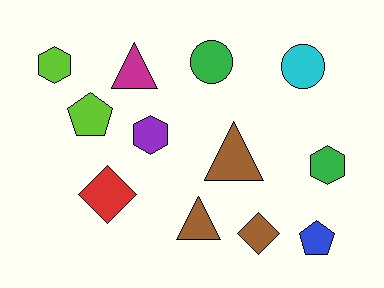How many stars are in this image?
There are no stars.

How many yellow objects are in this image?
There are no yellow objects.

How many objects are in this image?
There are 12 objects.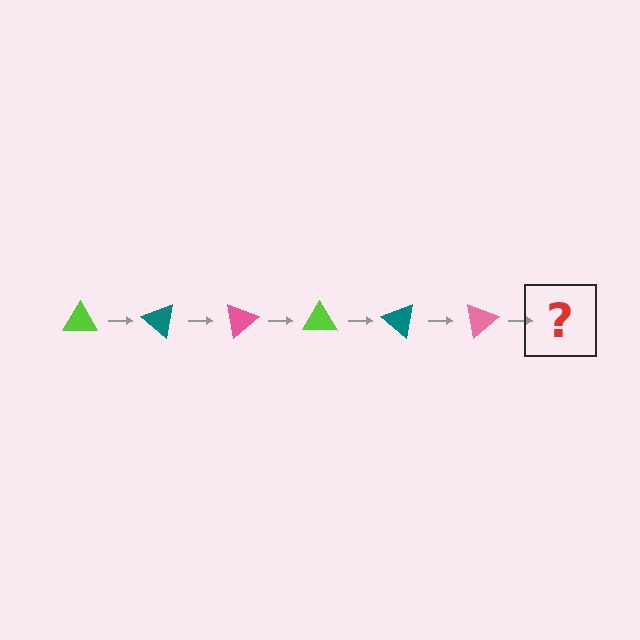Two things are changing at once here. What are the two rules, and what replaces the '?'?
The two rules are that it rotates 40 degrees each step and the color cycles through lime, teal, and pink. The '?' should be a lime triangle, rotated 240 degrees from the start.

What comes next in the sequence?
The next element should be a lime triangle, rotated 240 degrees from the start.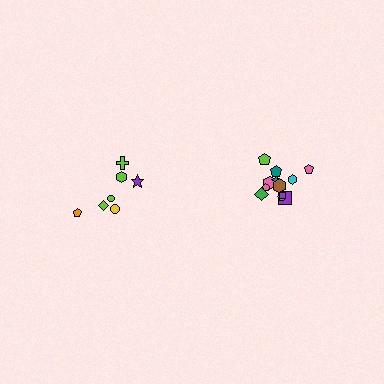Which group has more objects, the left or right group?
The right group.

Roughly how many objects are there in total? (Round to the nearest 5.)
Roughly 20 objects in total.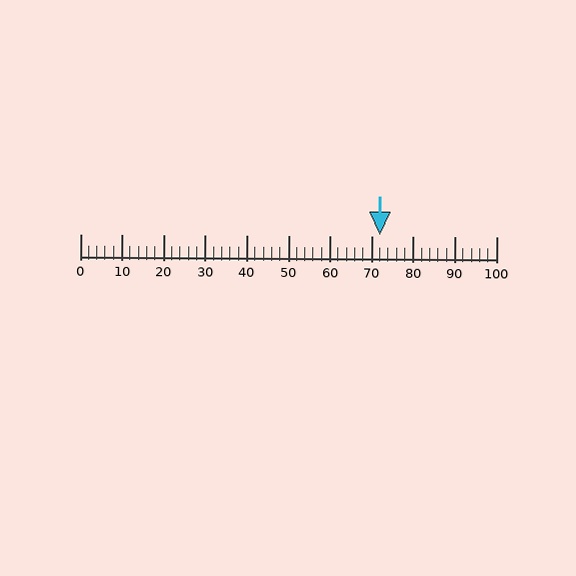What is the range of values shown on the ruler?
The ruler shows values from 0 to 100.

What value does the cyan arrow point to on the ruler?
The cyan arrow points to approximately 72.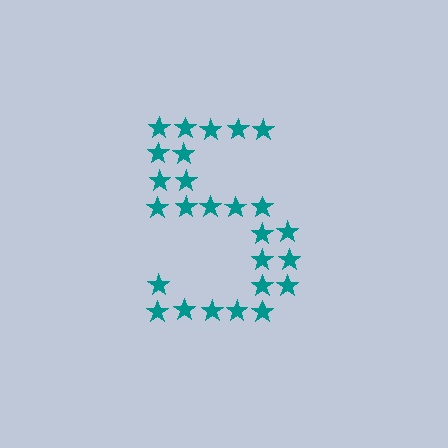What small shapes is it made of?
It is made of small stars.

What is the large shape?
The large shape is the digit 5.